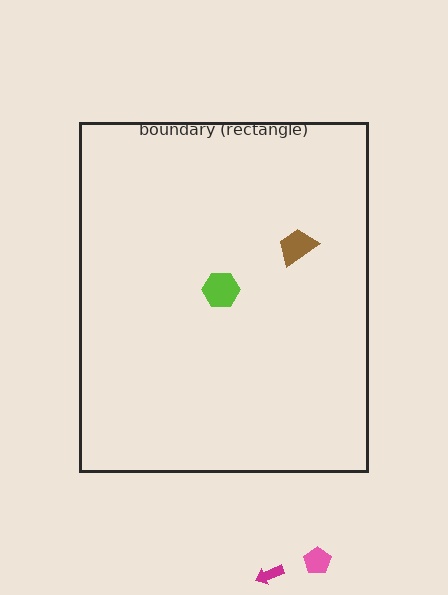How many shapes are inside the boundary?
2 inside, 2 outside.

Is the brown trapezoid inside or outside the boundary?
Inside.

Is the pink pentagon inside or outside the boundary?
Outside.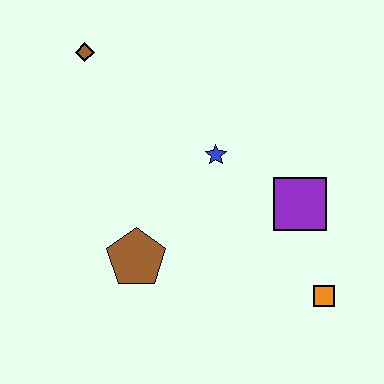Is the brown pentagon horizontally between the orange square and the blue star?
No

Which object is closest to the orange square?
The purple square is closest to the orange square.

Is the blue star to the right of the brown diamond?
Yes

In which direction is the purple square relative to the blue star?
The purple square is to the right of the blue star.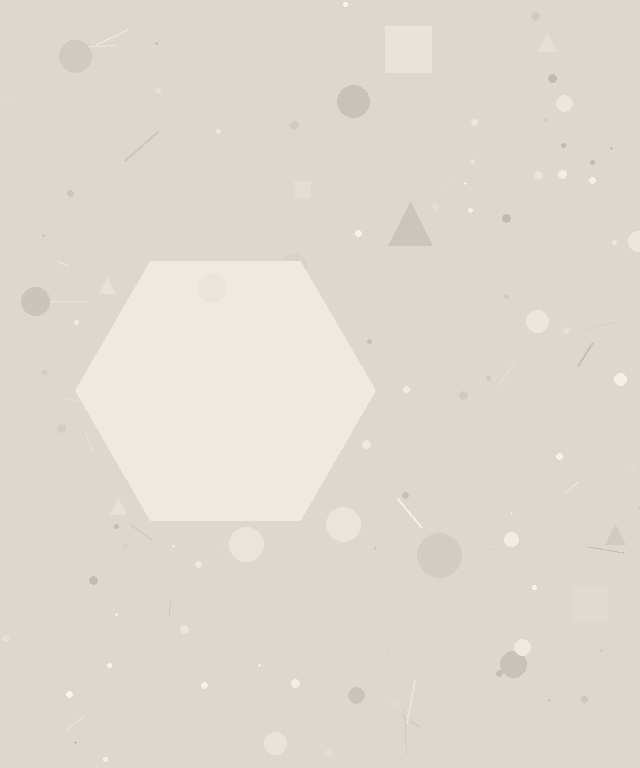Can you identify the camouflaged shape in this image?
The camouflaged shape is a hexagon.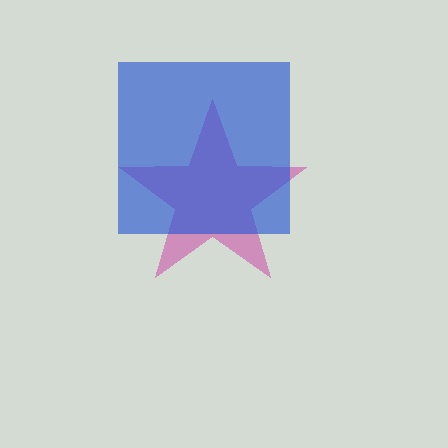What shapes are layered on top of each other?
The layered shapes are: a magenta star, a blue square.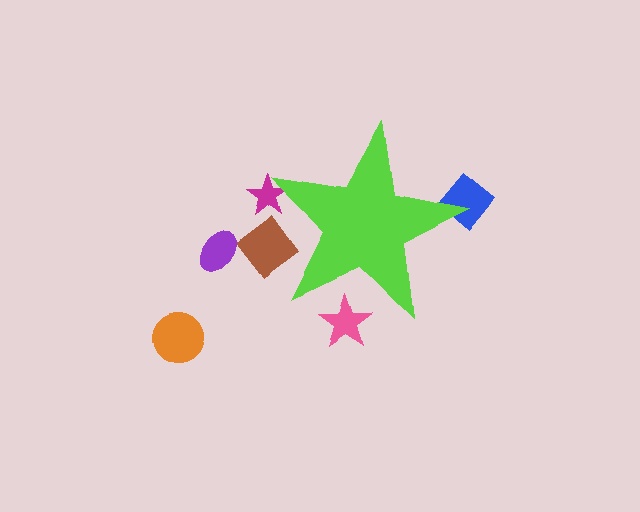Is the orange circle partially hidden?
No, the orange circle is fully visible.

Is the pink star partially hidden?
Yes, the pink star is partially hidden behind the lime star.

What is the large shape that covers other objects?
A lime star.